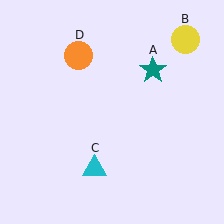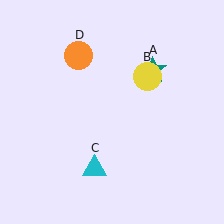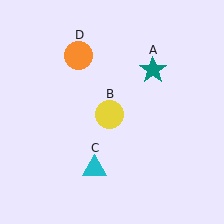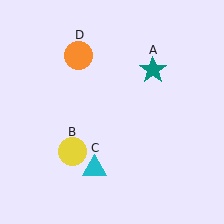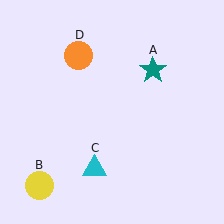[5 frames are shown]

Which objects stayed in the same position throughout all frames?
Teal star (object A) and cyan triangle (object C) and orange circle (object D) remained stationary.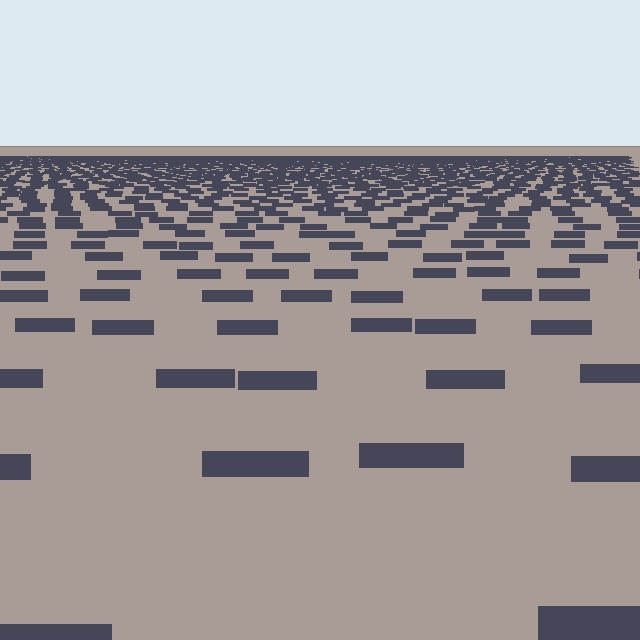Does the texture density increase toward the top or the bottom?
Density increases toward the top.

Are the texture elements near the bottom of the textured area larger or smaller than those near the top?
Larger. Near the bottom, elements are closer to the viewer and appear at a bigger on-screen size.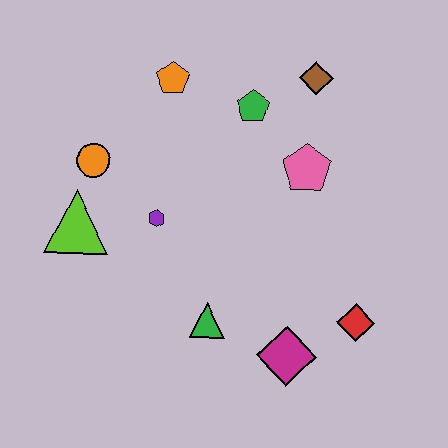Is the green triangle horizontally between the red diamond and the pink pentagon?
No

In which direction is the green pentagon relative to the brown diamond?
The green pentagon is to the left of the brown diamond.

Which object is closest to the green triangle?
The magenta diamond is closest to the green triangle.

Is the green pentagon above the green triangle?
Yes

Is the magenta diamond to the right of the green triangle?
Yes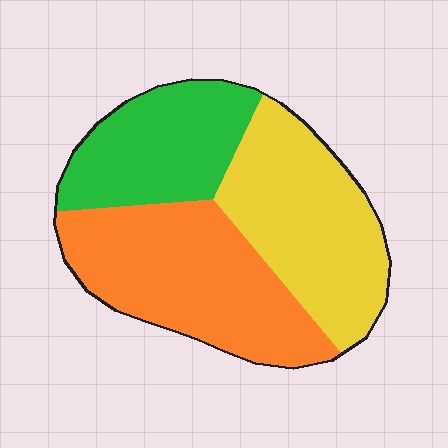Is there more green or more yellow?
Yellow.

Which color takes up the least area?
Green, at roughly 25%.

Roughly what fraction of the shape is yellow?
Yellow covers about 35% of the shape.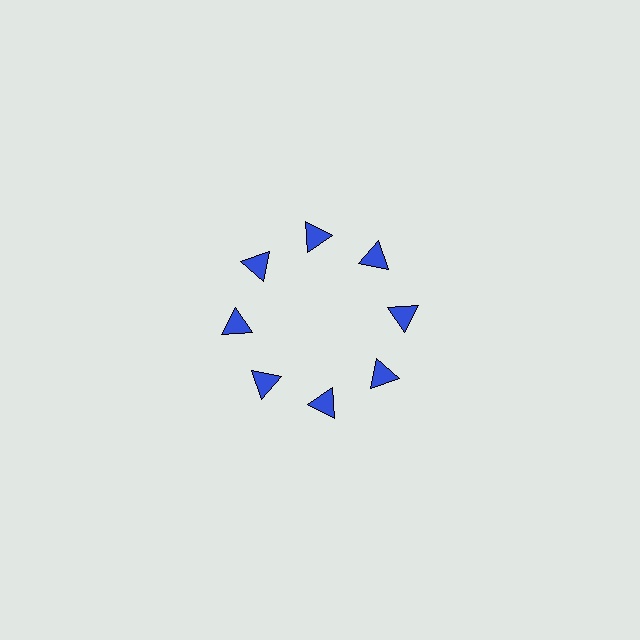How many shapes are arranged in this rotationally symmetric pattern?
There are 8 shapes, arranged in 8 groups of 1.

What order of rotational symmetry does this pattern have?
This pattern has 8-fold rotational symmetry.